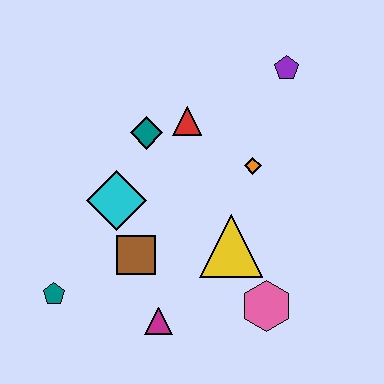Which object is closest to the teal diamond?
The red triangle is closest to the teal diamond.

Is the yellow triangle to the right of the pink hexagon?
No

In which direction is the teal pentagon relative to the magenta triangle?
The teal pentagon is to the left of the magenta triangle.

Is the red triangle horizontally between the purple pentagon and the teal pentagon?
Yes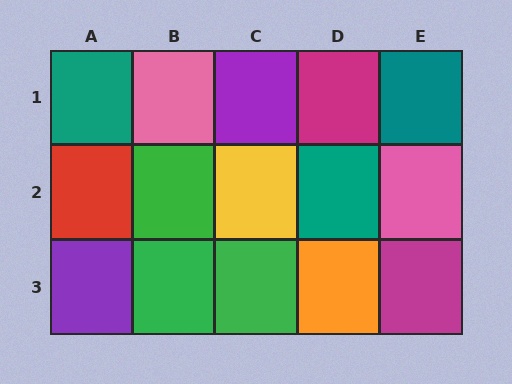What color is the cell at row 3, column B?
Green.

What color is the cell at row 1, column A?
Teal.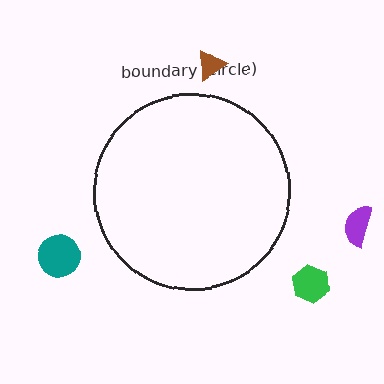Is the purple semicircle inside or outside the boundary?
Outside.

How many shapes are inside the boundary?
0 inside, 4 outside.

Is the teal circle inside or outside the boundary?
Outside.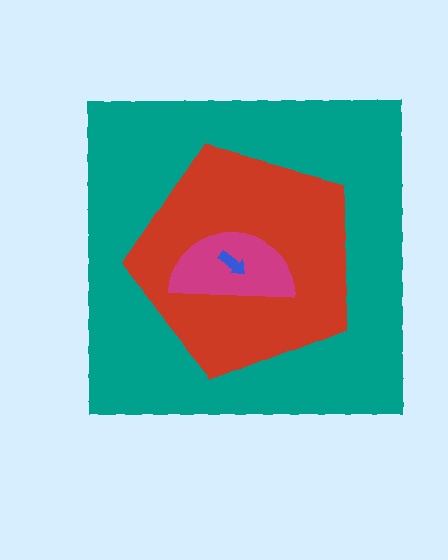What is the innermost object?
The blue arrow.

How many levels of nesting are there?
4.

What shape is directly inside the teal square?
The red pentagon.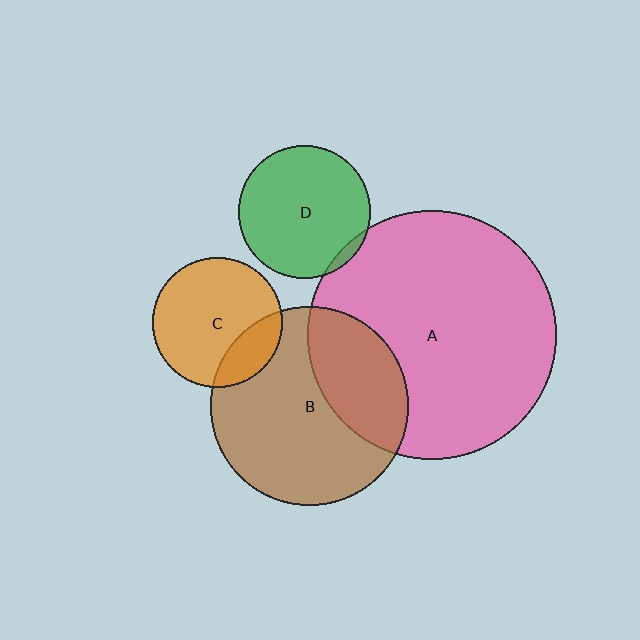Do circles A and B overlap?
Yes.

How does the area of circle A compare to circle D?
Approximately 3.5 times.